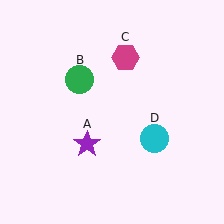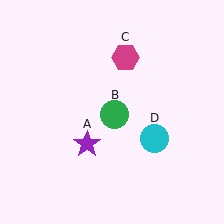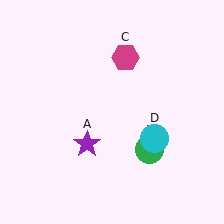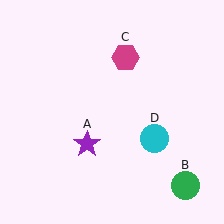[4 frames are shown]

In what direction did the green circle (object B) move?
The green circle (object B) moved down and to the right.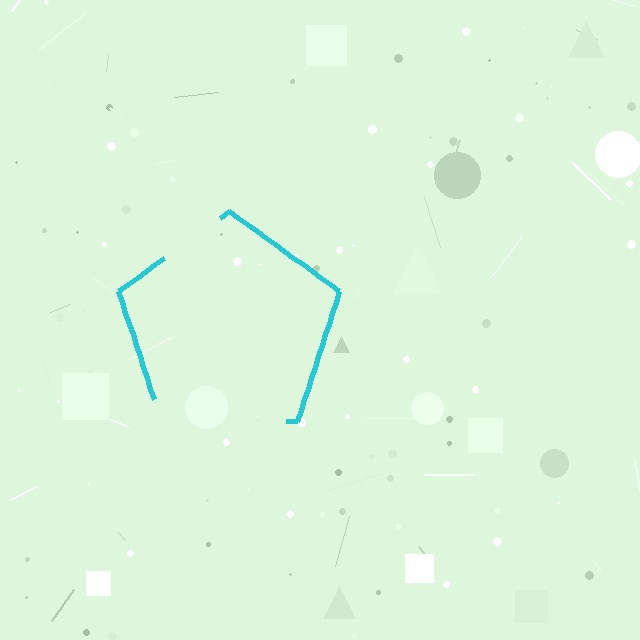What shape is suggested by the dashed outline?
The dashed outline suggests a pentagon.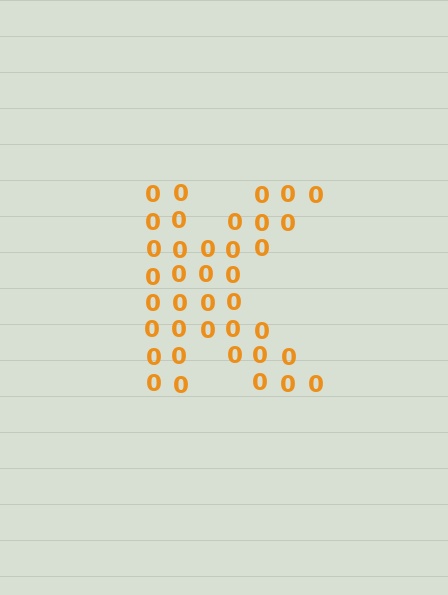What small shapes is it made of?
It is made of small digit 0's.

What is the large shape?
The large shape is the letter K.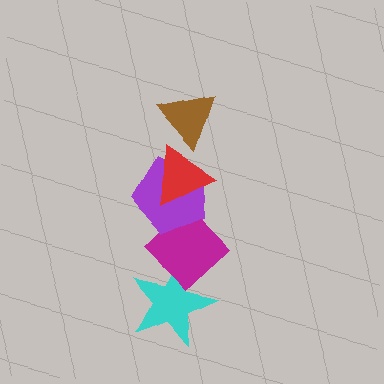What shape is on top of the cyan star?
The magenta diamond is on top of the cyan star.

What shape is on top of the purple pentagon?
The red triangle is on top of the purple pentagon.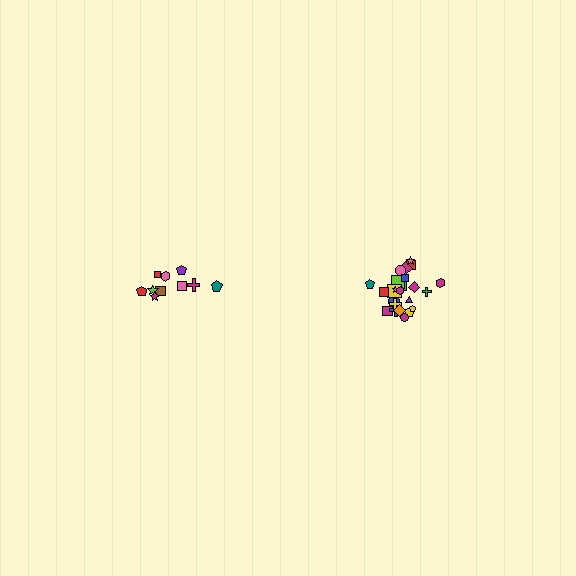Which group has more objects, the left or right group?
The right group.